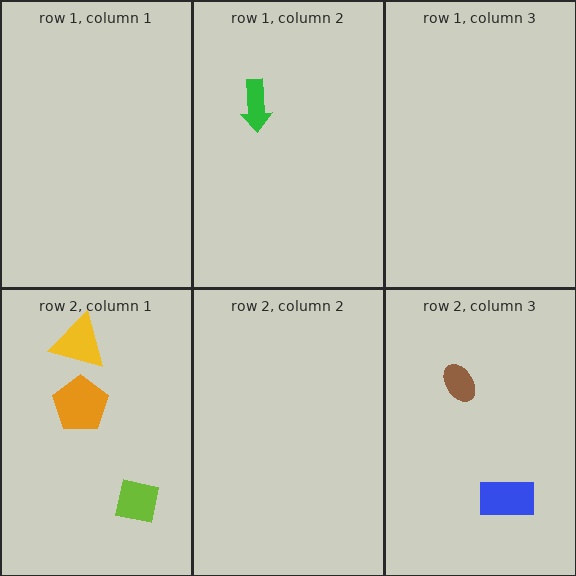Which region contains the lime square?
The row 2, column 1 region.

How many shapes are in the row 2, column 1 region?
3.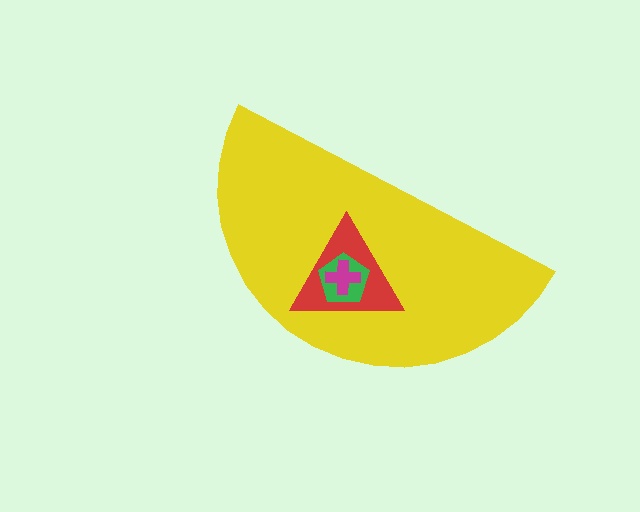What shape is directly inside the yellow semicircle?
The red triangle.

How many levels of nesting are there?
4.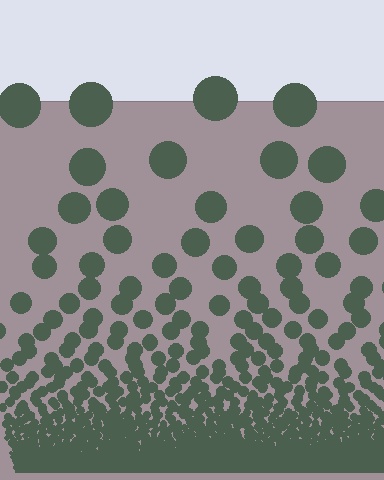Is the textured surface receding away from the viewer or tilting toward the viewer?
The surface appears to tilt toward the viewer. Texture elements get larger and sparser toward the top.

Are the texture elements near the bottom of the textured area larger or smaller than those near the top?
Smaller. The gradient is inverted — elements near the bottom are smaller and denser.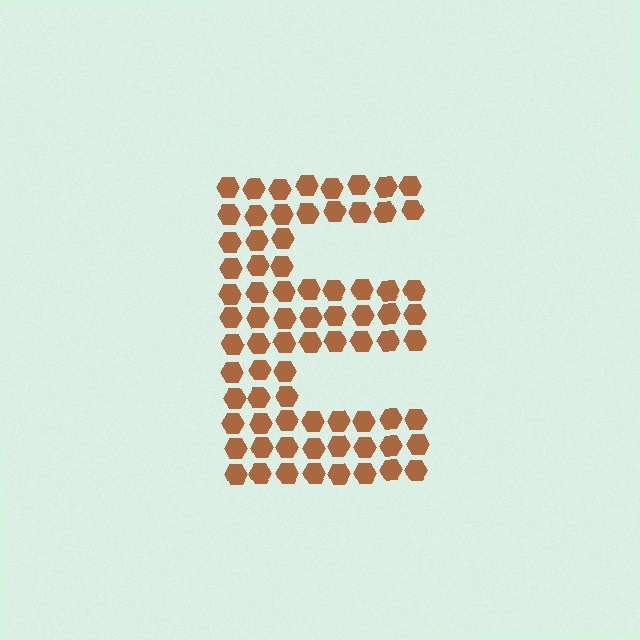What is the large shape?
The large shape is the letter E.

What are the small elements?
The small elements are hexagons.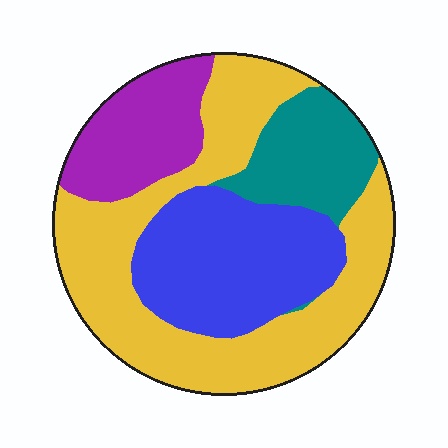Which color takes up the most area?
Yellow, at roughly 45%.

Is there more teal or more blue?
Blue.